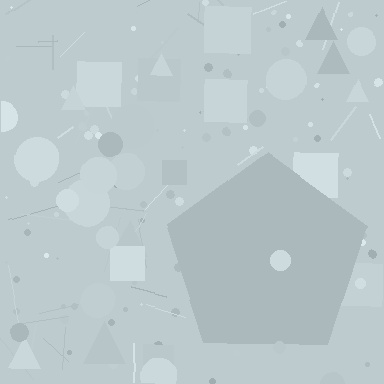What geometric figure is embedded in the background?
A pentagon is embedded in the background.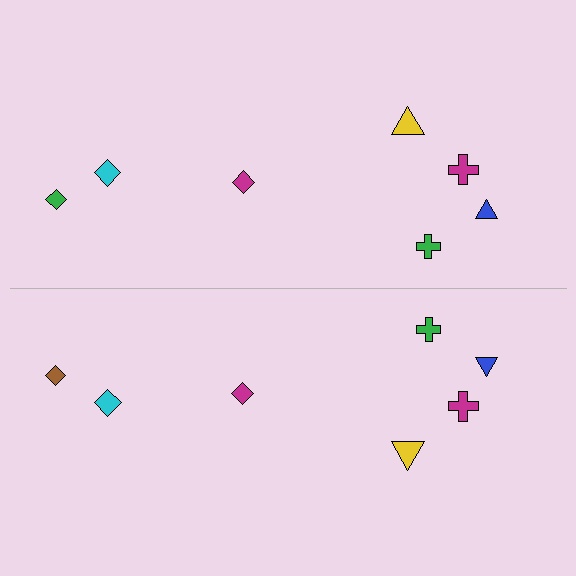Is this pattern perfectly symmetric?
No, the pattern is not perfectly symmetric. The brown diamond on the bottom side breaks the symmetry — its mirror counterpart is green.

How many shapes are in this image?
There are 14 shapes in this image.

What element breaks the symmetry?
The brown diamond on the bottom side breaks the symmetry — its mirror counterpart is green.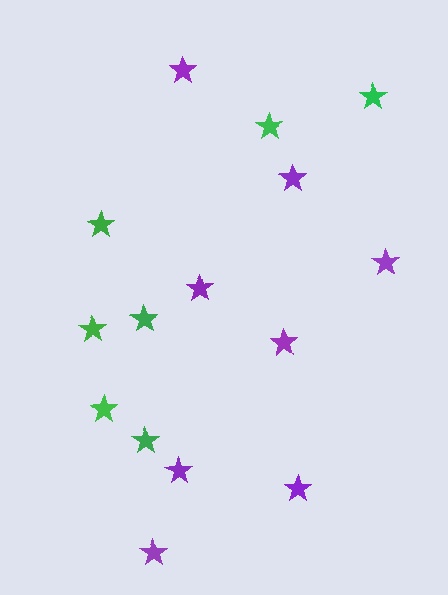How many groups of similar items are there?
There are 2 groups: one group of green stars (7) and one group of purple stars (8).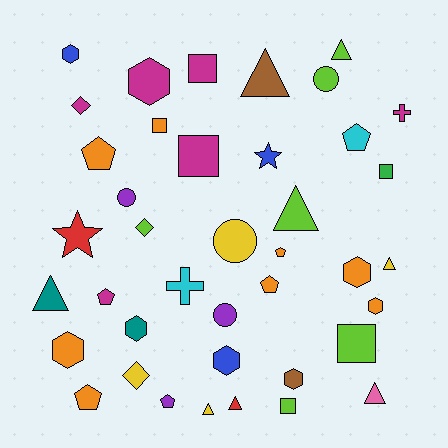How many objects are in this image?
There are 40 objects.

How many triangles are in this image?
There are 8 triangles.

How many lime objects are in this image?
There are 6 lime objects.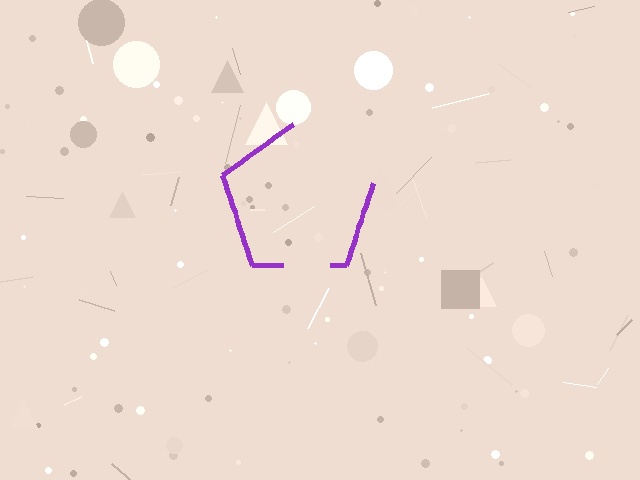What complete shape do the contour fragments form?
The contour fragments form a pentagon.